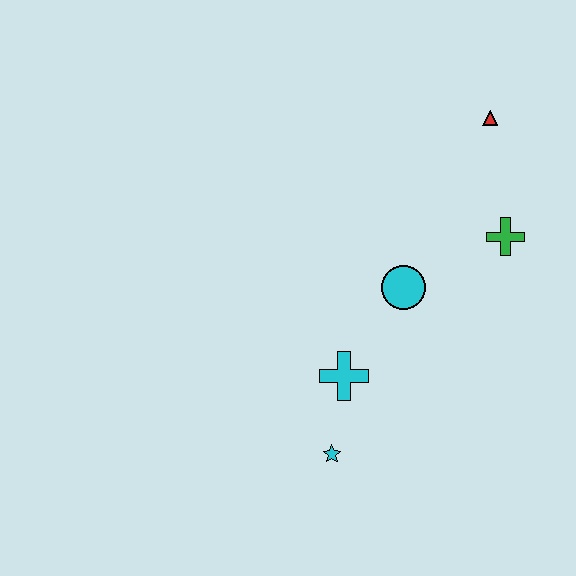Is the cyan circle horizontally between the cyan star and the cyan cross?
No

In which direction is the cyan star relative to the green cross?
The cyan star is below the green cross.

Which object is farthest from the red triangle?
The cyan star is farthest from the red triangle.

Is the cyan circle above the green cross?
No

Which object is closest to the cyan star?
The cyan cross is closest to the cyan star.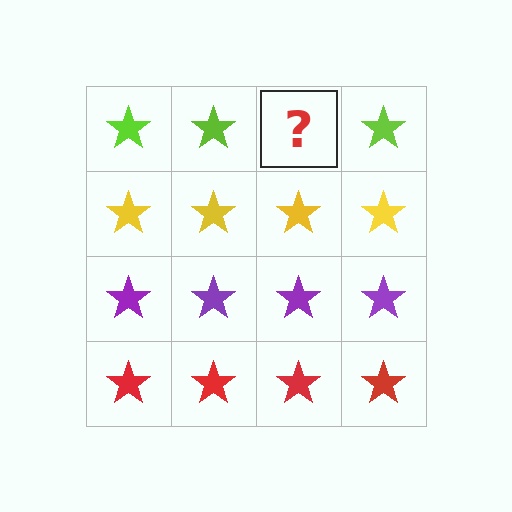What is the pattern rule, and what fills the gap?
The rule is that each row has a consistent color. The gap should be filled with a lime star.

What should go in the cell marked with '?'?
The missing cell should contain a lime star.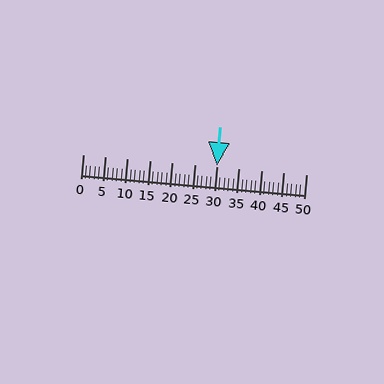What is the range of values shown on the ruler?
The ruler shows values from 0 to 50.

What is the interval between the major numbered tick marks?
The major tick marks are spaced 5 units apart.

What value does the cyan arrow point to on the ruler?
The cyan arrow points to approximately 30.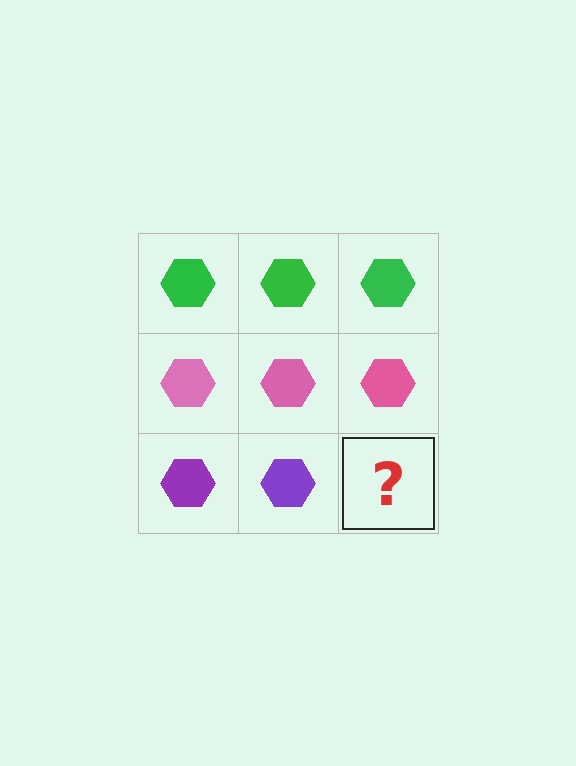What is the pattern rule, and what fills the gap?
The rule is that each row has a consistent color. The gap should be filled with a purple hexagon.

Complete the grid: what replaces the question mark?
The question mark should be replaced with a purple hexagon.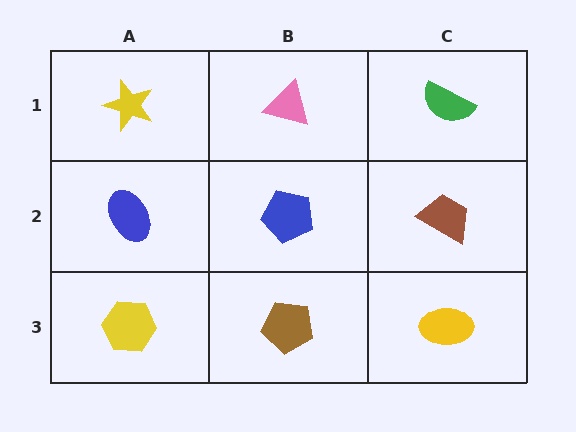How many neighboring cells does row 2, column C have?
3.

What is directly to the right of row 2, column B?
A brown trapezoid.